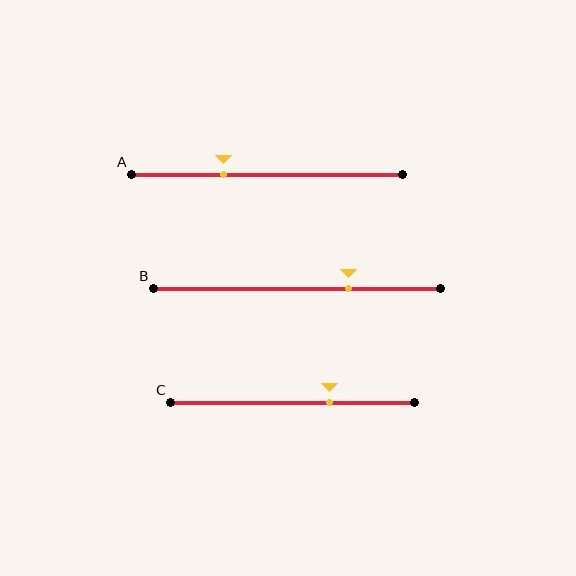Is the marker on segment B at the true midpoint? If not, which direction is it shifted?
No, the marker on segment B is shifted to the right by about 18% of the segment length.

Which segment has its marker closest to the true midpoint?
Segment C has its marker closest to the true midpoint.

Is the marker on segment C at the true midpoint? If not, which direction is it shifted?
No, the marker on segment C is shifted to the right by about 15% of the segment length.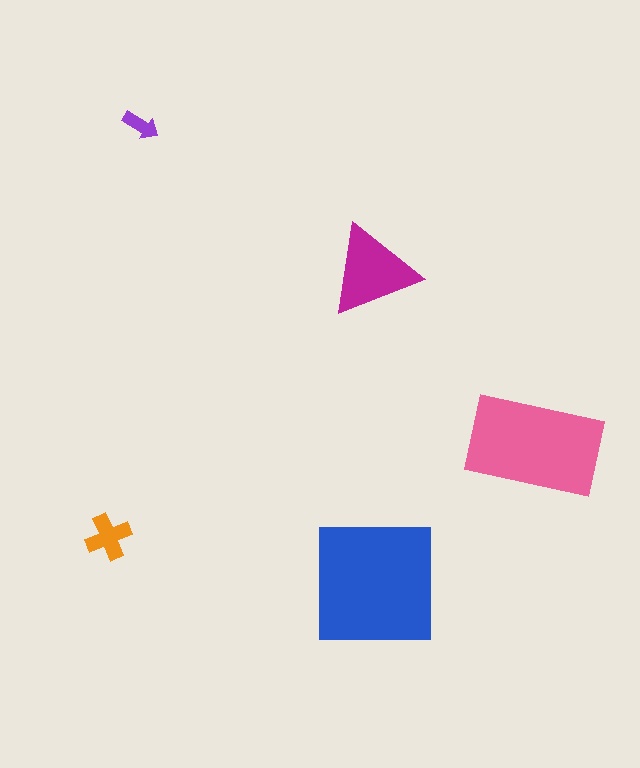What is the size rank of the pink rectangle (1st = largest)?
2nd.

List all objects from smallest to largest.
The purple arrow, the orange cross, the magenta triangle, the pink rectangle, the blue square.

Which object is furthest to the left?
The orange cross is leftmost.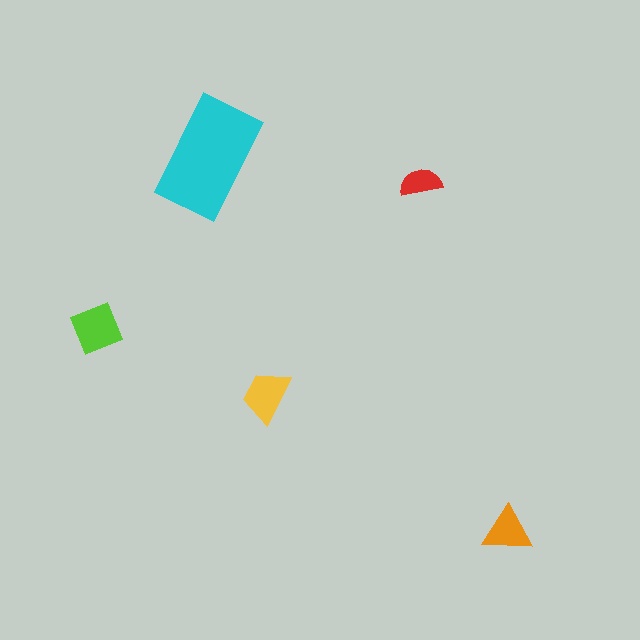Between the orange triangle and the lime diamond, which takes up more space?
The lime diamond.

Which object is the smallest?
The red semicircle.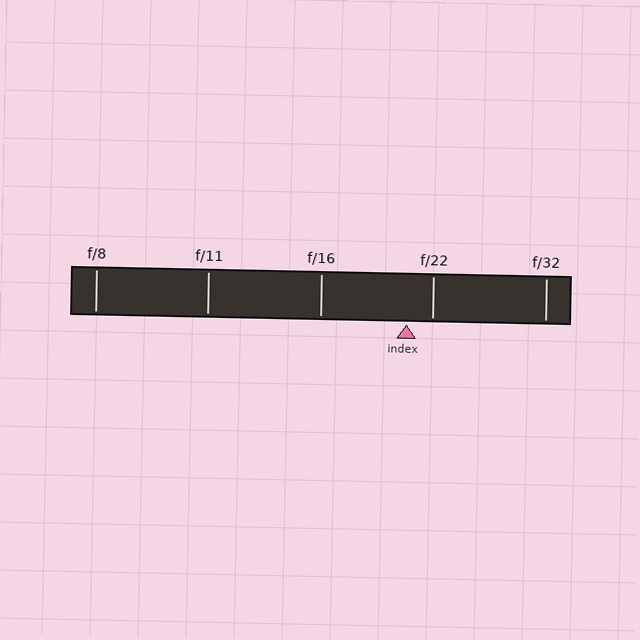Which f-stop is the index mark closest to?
The index mark is closest to f/22.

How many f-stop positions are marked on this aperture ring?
There are 5 f-stop positions marked.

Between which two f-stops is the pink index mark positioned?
The index mark is between f/16 and f/22.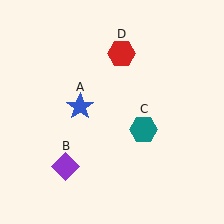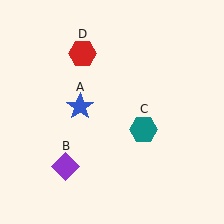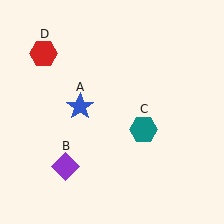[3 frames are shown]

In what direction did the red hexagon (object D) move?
The red hexagon (object D) moved left.